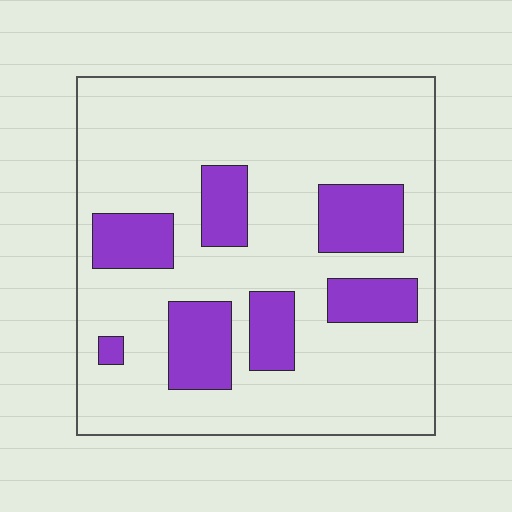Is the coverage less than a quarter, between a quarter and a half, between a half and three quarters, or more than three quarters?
Less than a quarter.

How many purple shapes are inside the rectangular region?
7.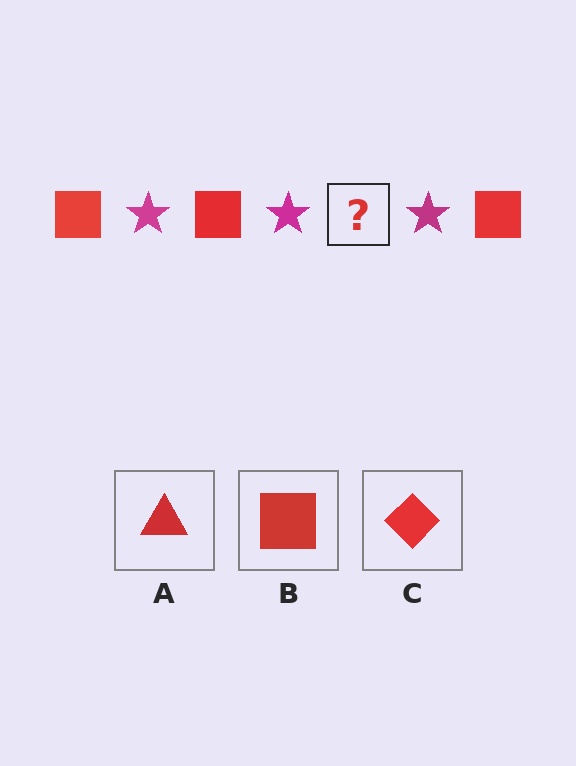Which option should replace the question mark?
Option B.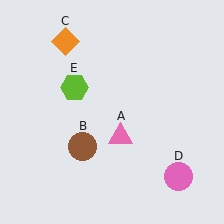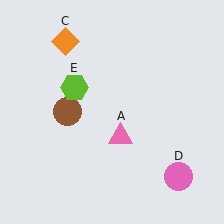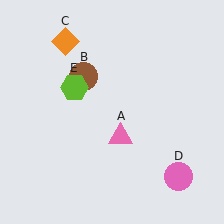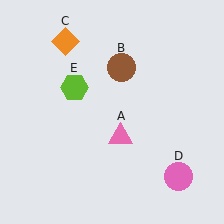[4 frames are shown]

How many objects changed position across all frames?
1 object changed position: brown circle (object B).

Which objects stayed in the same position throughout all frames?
Pink triangle (object A) and orange diamond (object C) and pink circle (object D) and lime hexagon (object E) remained stationary.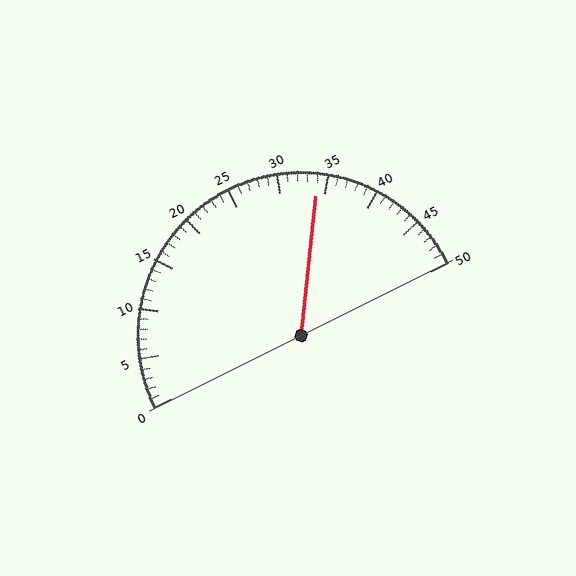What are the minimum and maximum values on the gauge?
The gauge ranges from 0 to 50.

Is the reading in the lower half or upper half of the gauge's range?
The reading is in the upper half of the range (0 to 50).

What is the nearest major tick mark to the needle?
The nearest major tick mark is 35.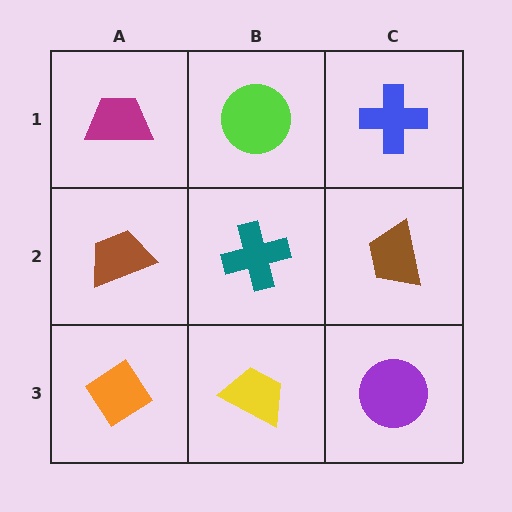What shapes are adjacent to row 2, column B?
A lime circle (row 1, column B), a yellow trapezoid (row 3, column B), a brown trapezoid (row 2, column A), a brown trapezoid (row 2, column C).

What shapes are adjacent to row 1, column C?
A brown trapezoid (row 2, column C), a lime circle (row 1, column B).